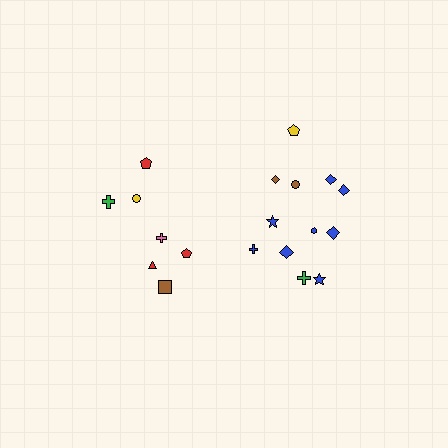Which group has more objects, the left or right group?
The right group.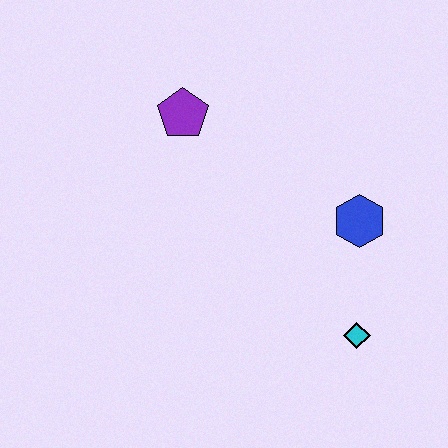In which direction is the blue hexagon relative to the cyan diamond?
The blue hexagon is above the cyan diamond.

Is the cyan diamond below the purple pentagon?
Yes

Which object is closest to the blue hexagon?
The cyan diamond is closest to the blue hexagon.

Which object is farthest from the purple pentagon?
The cyan diamond is farthest from the purple pentagon.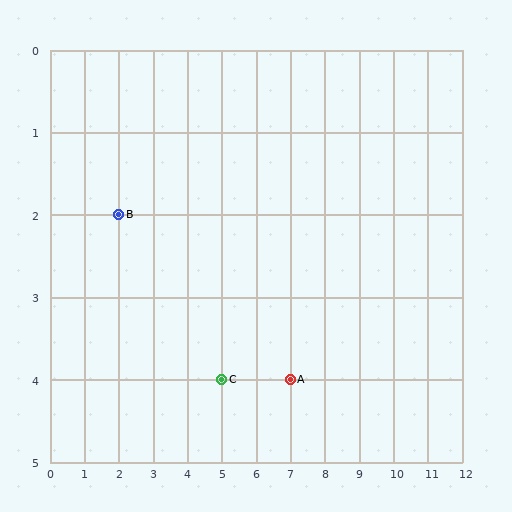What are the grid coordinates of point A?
Point A is at grid coordinates (7, 4).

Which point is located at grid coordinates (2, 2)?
Point B is at (2, 2).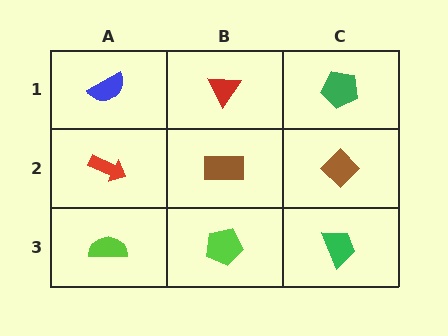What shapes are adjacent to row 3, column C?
A brown diamond (row 2, column C), a lime pentagon (row 3, column B).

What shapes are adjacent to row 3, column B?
A brown rectangle (row 2, column B), a lime semicircle (row 3, column A), a green trapezoid (row 3, column C).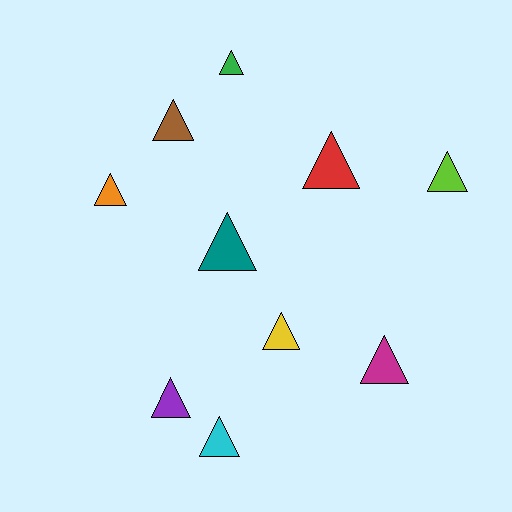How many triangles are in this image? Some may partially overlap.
There are 10 triangles.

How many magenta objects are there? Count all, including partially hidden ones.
There is 1 magenta object.